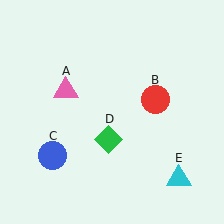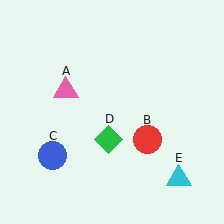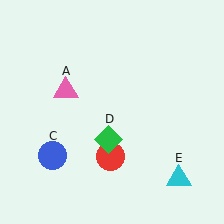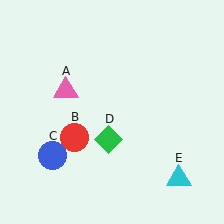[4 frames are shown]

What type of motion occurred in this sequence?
The red circle (object B) rotated clockwise around the center of the scene.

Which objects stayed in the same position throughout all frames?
Pink triangle (object A) and blue circle (object C) and green diamond (object D) and cyan triangle (object E) remained stationary.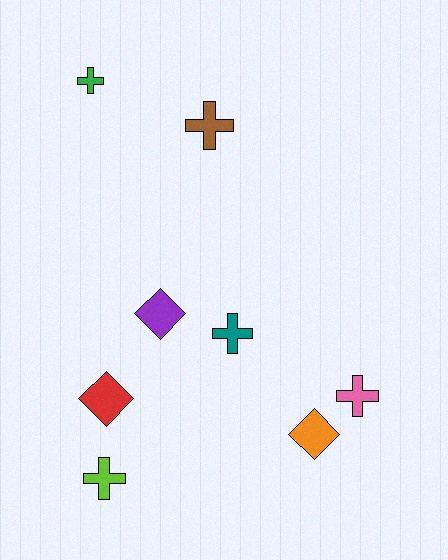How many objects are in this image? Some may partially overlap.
There are 8 objects.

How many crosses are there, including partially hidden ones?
There are 5 crosses.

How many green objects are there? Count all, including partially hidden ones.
There is 1 green object.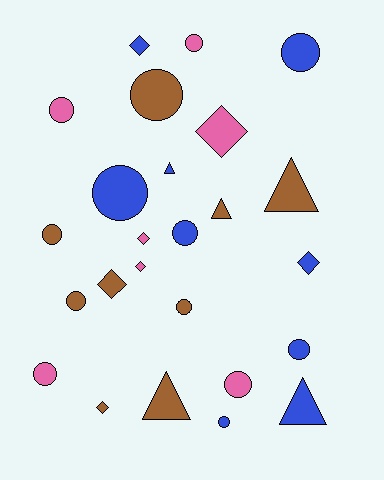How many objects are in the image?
There are 25 objects.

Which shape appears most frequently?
Circle, with 13 objects.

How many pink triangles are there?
There are no pink triangles.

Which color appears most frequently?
Blue, with 9 objects.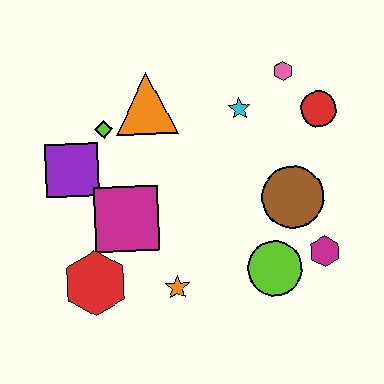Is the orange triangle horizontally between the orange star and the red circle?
No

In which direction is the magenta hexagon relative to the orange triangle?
The magenta hexagon is to the right of the orange triangle.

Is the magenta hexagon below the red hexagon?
No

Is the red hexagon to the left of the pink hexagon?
Yes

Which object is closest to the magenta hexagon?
The lime circle is closest to the magenta hexagon.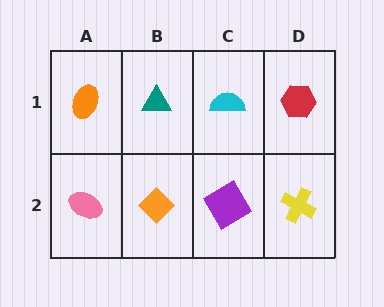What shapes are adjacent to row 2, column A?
An orange ellipse (row 1, column A), an orange diamond (row 2, column B).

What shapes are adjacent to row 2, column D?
A red hexagon (row 1, column D), a purple diamond (row 2, column C).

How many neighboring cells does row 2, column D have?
2.